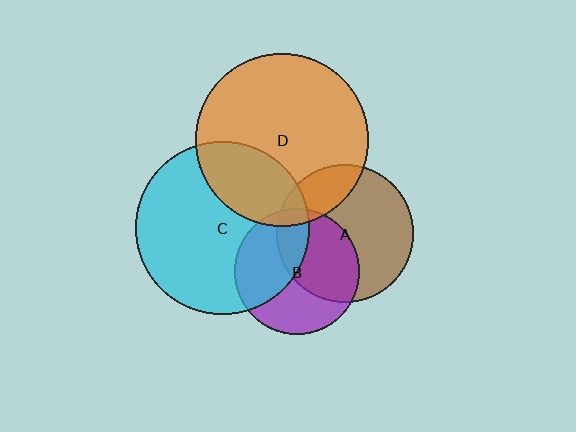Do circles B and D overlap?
Yes.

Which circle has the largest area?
Circle C (cyan).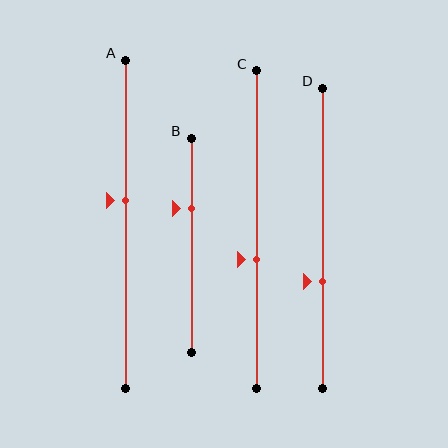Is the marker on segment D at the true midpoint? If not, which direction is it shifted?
No, the marker on segment D is shifted downward by about 14% of the segment length.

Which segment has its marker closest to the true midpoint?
Segment A has its marker closest to the true midpoint.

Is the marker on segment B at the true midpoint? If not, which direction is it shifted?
No, the marker on segment B is shifted upward by about 17% of the segment length.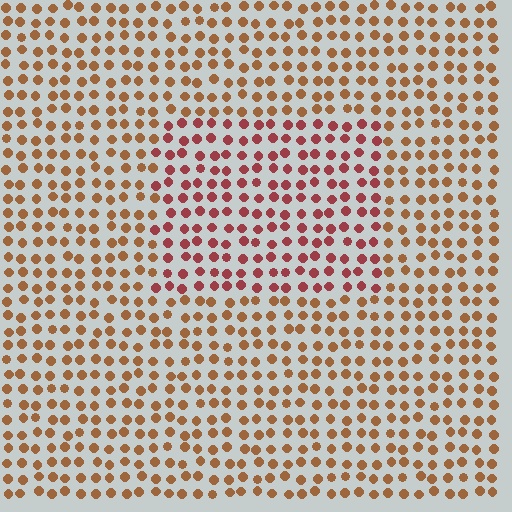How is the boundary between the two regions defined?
The boundary is defined purely by a slight shift in hue (about 32 degrees). Spacing, size, and orientation are identical on both sides.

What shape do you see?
I see a rectangle.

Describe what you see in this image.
The image is filled with small brown elements in a uniform arrangement. A rectangle-shaped region is visible where the elements are tinted to a slightly different hue, forming a subtle color boundary.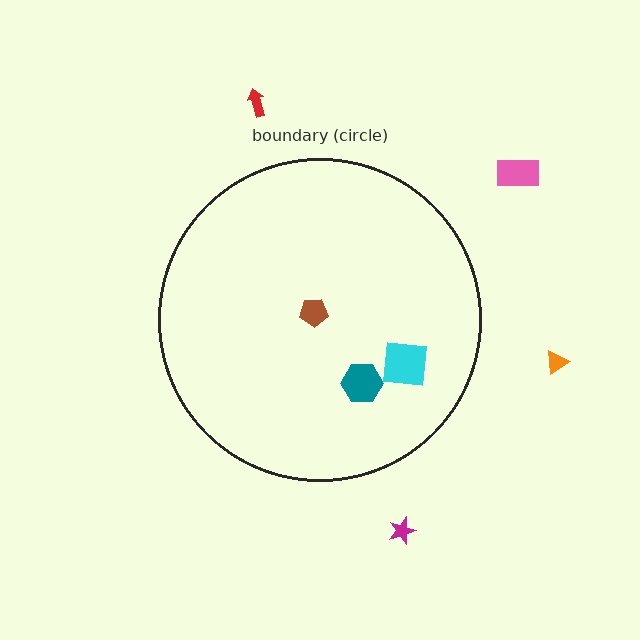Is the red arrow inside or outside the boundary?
Outside.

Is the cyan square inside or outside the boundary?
Inside.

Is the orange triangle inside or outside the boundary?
Outside.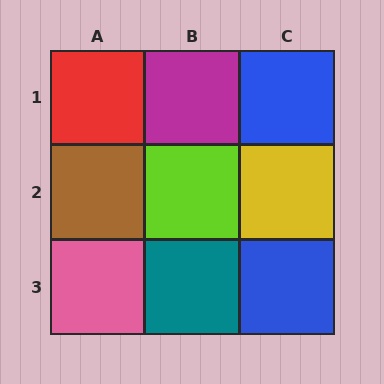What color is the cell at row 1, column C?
Blue.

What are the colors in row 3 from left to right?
Pink, teal, blue.